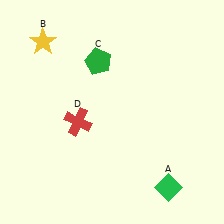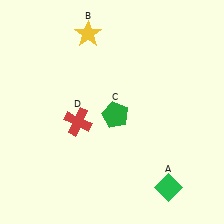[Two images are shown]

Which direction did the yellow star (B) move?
The yellow star (B) moved right.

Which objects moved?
The objects that moved are: the yellow star (B), the green pentagon (C).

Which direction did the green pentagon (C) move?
The green pentagon (C) moved down.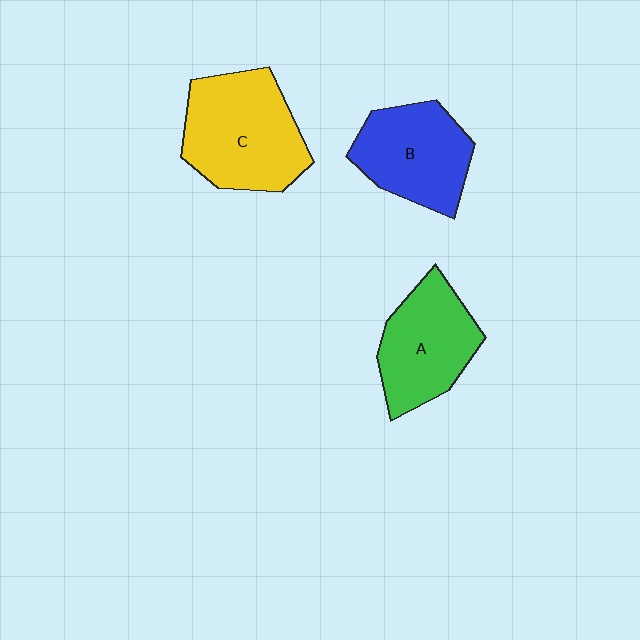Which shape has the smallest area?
Shape A (green).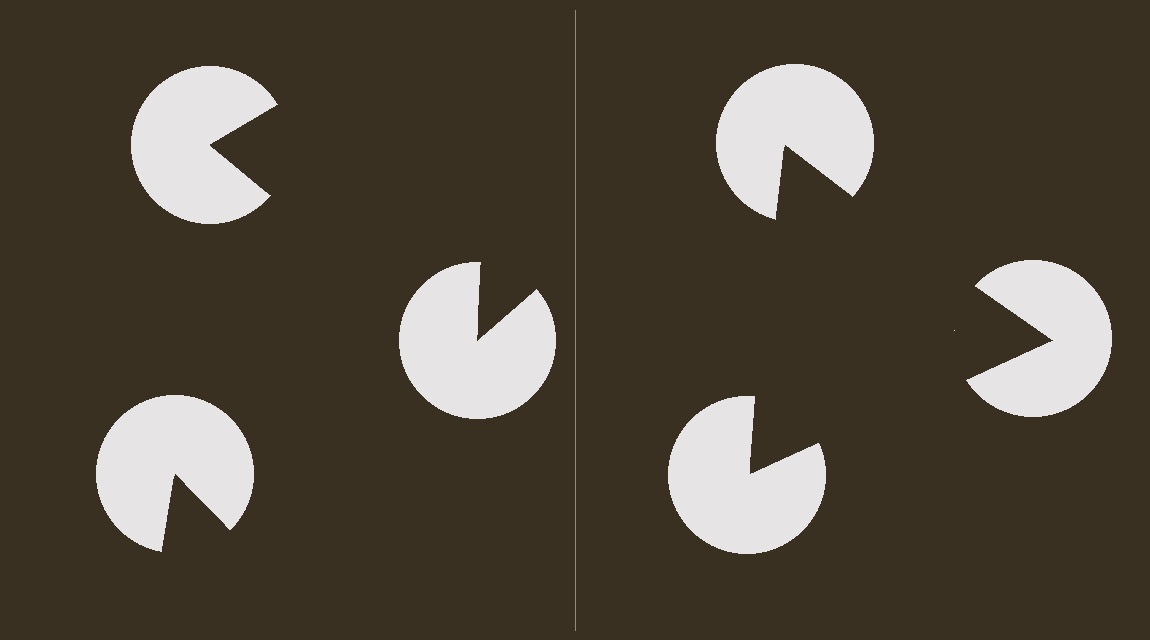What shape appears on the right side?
An illusory triangle.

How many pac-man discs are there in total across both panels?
6 — 3 on each side.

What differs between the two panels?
The pac-man discs are positioned identically on both sides; only the wedge orientations differ. On the right they align to a triangle; on the left they are misaligned.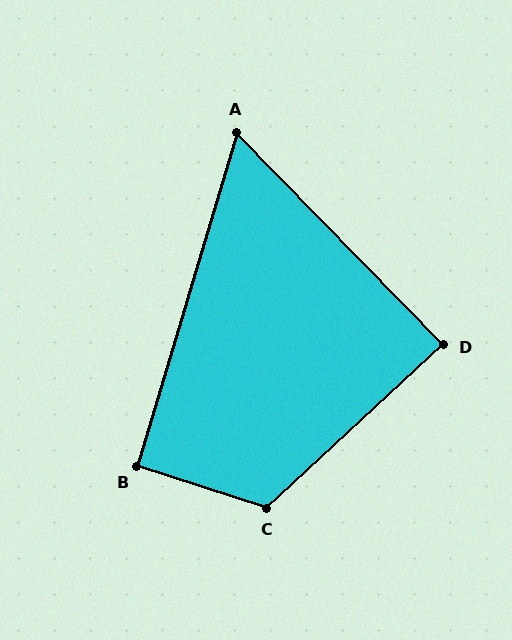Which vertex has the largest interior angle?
C, at approximately 119 degrees.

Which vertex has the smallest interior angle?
A, at approximately 61 degrees.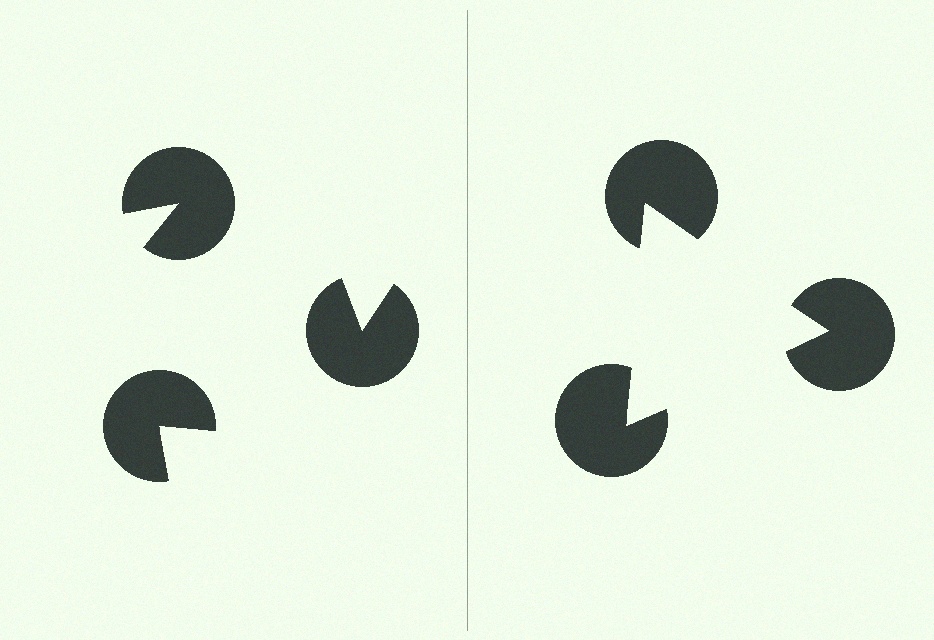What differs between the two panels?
The pac-man discs are positioned identically on both sides; only the wedge orientations differ. On the right they align to a triangle; on the left they are misaligned.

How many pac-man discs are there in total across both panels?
6 — 3 on each side.